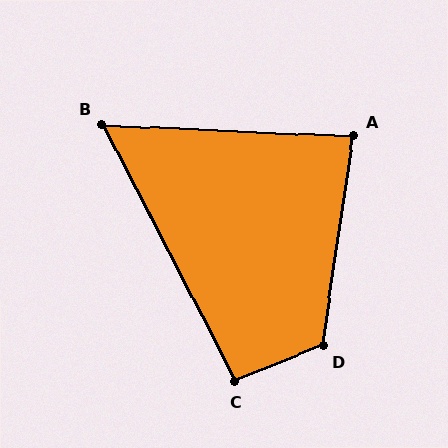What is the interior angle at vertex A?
Approximately 84 degrees (acute).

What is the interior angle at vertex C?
Approximately 96 degrees (obtuse).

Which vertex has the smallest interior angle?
B, at approximately 60 degrees.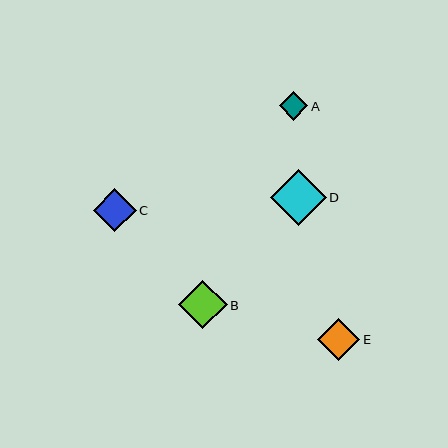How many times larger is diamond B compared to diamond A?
Diamond B is approximately 1.7 times the size of diamond A.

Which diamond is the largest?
Diamond D is the largest with a size of approximately 56 pixels.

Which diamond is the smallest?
Diamond A is the smallest with a size of approximately 29 pixels.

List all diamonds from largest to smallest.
From largest to smallest: D, B, C, E, A.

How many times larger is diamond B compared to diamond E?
Diamond B is approximately 1.2 times the size of diamond E.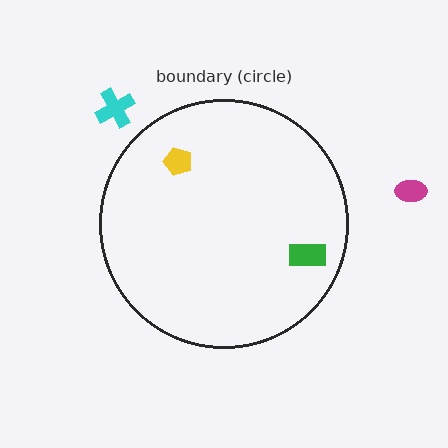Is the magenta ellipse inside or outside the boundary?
Outside.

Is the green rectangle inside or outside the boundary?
Inside.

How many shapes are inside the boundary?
2 inside, 2 outside.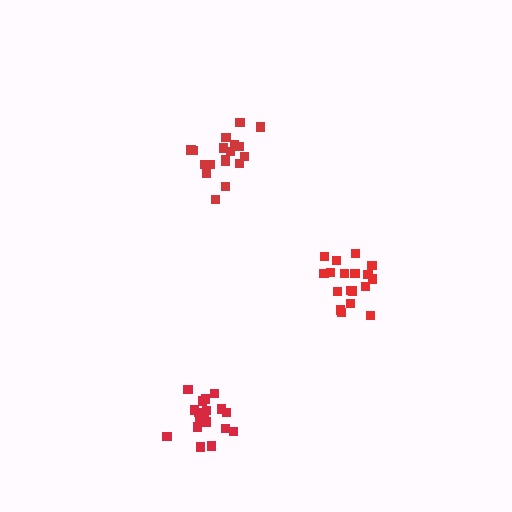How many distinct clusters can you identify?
There are 3 distinct clusters.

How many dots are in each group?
Group 1: 19 dots, Group 2: 19 dots, Group 3: 18 dots (56 total).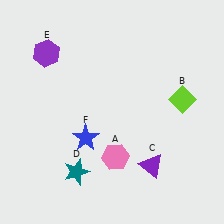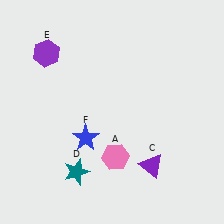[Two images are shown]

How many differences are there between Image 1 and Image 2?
There is 1 difference between the two images.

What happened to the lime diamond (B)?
The lime diamond (B) was removed in Image 2. It was in the top-right area of Image 1.